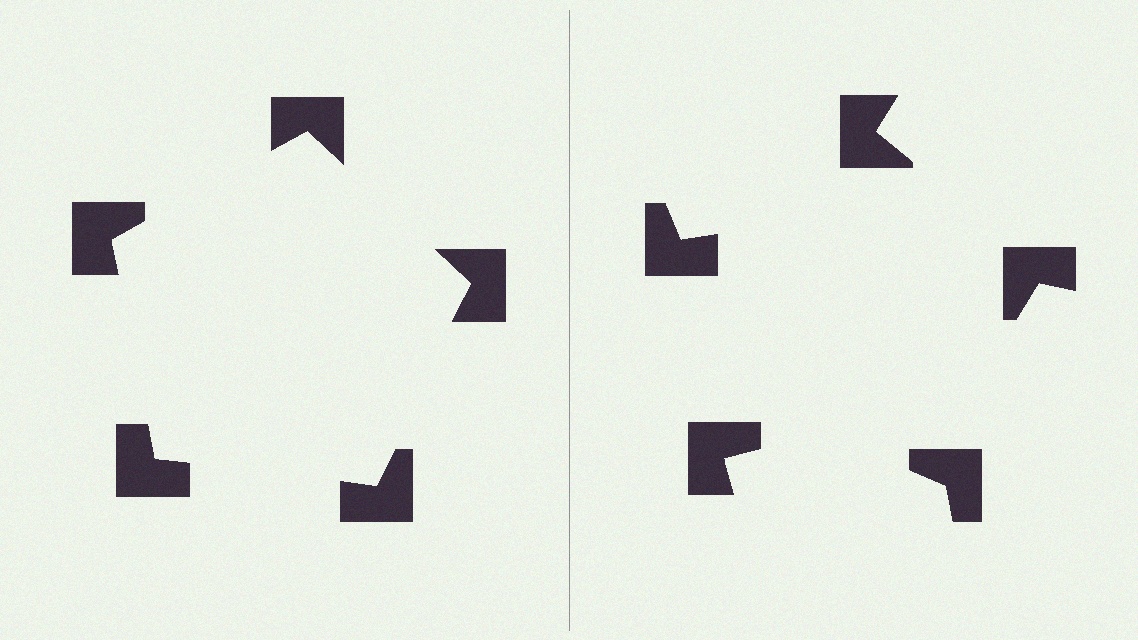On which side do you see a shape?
An illusory pentagon appears on the left side. On the right side the wedge cuts are rotated, so no coherent shape forms.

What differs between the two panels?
The notched squares are positioned identically on both sides; only the wedge orientations differ. On the left they align to a pentagon; on the right they are misaligned.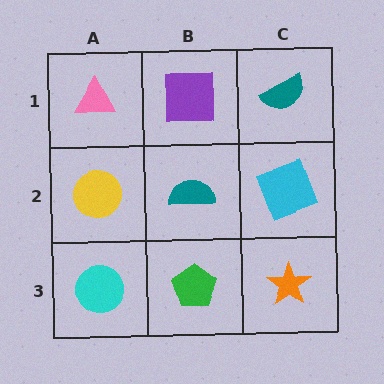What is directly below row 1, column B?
A teal semicircle.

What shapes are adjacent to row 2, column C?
A teal semicircle (row 1, column C), an orange star (row 3, column C), a teal semicircle (row 2, column B).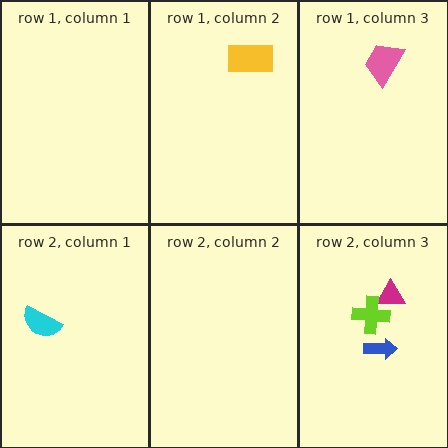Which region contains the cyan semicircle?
The row 2, column 1 region.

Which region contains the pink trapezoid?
The row 1, column 3 region.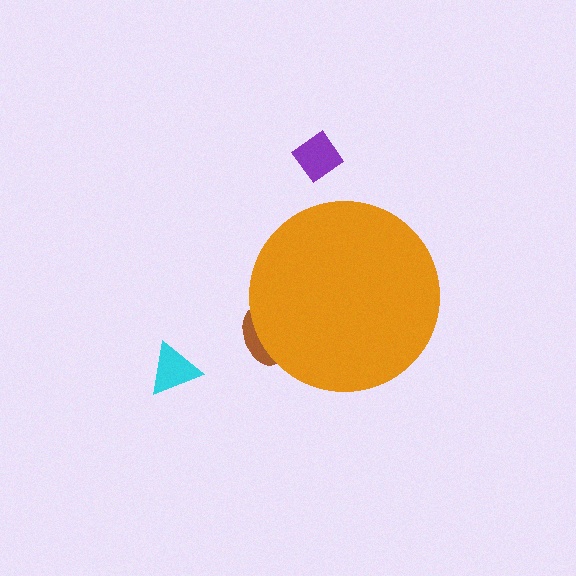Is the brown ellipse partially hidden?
Yes, the brown ellipse is partially hidden behind the orange circle.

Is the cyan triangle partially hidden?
No, the cyan triangle is fully visible.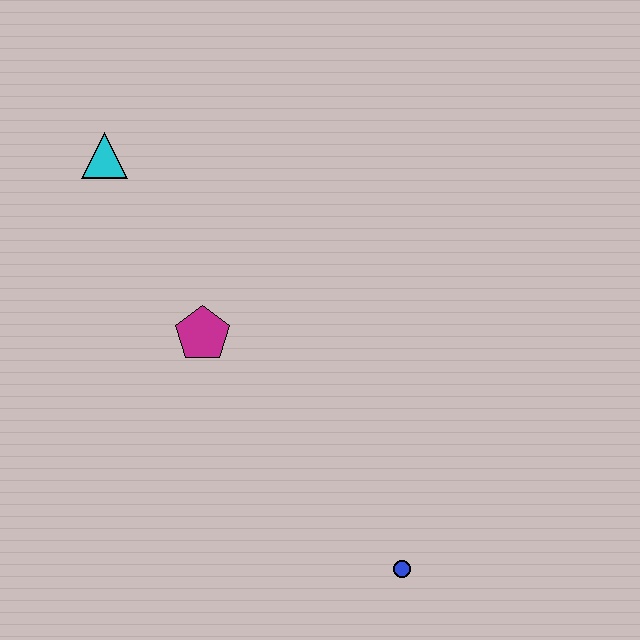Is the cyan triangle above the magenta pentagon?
Yes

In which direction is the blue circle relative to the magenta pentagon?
The blue circle is below the magenta pentagon.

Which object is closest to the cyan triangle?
The magenta pentagon is closest to the cyan triangle.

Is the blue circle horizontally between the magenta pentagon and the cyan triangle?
No